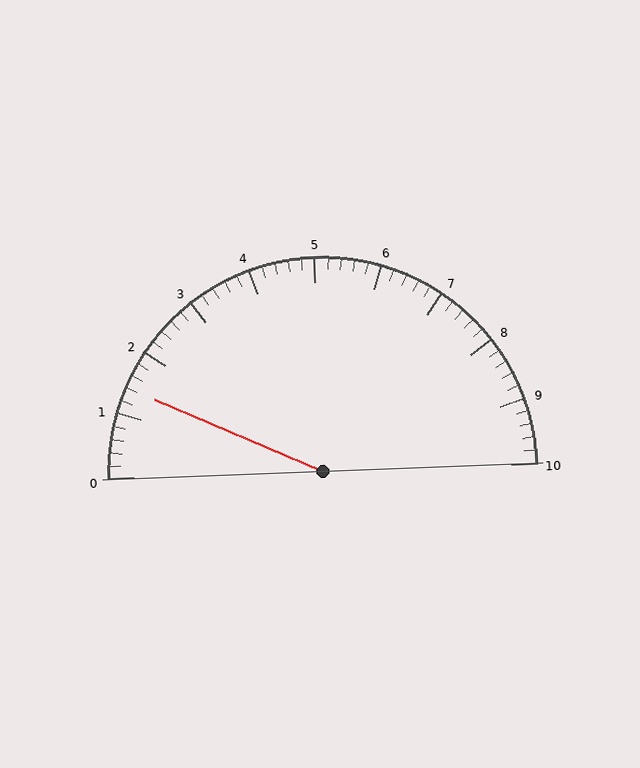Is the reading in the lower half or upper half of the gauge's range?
The reading is in the lower half of the range (0 to 10).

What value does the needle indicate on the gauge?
The needle indicates approximately 1.4.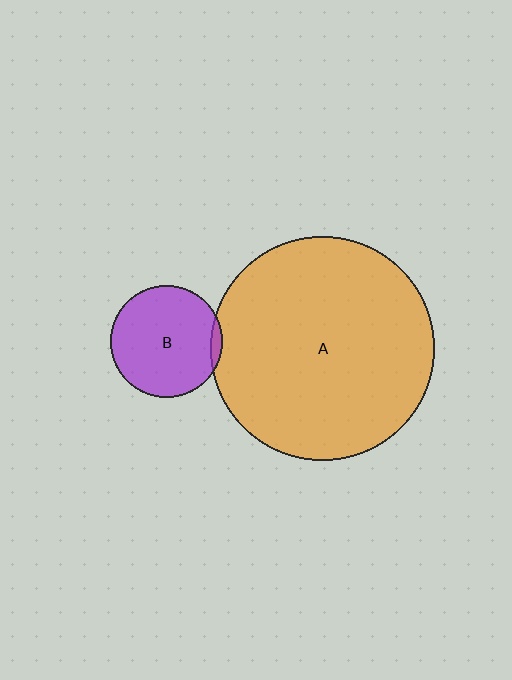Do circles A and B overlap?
Yes.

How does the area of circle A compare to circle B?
Approximately 4.0 times.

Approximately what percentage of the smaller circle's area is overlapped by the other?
Approximately 5%.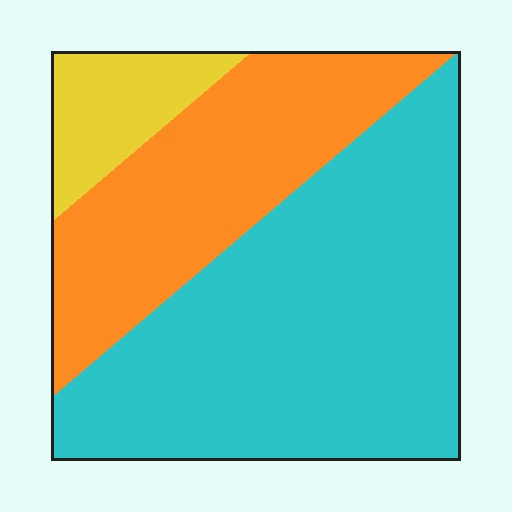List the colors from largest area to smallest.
From largest to smallest: cyan, orange, yellow.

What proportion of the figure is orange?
Orange covers about 30% of the figure.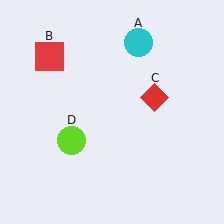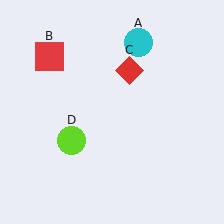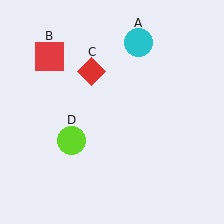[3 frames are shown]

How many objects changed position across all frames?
1 object changed position: red diamond (object C).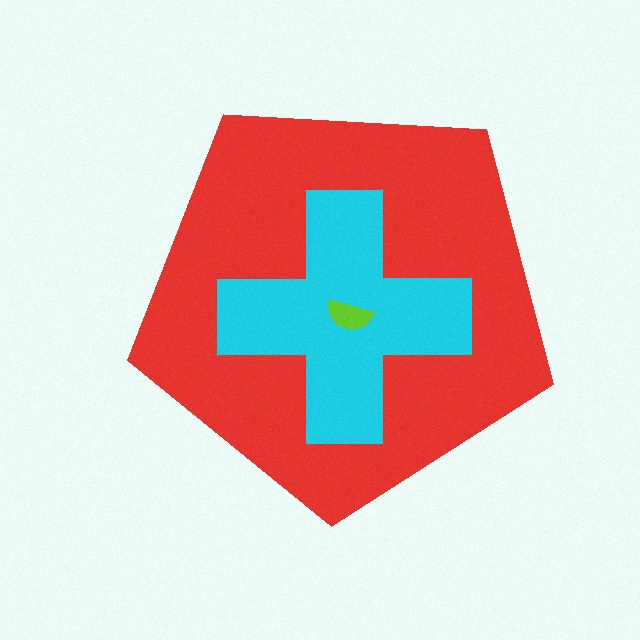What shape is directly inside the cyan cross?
The lime semicircle.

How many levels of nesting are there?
3.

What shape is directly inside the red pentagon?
The cyan cross.